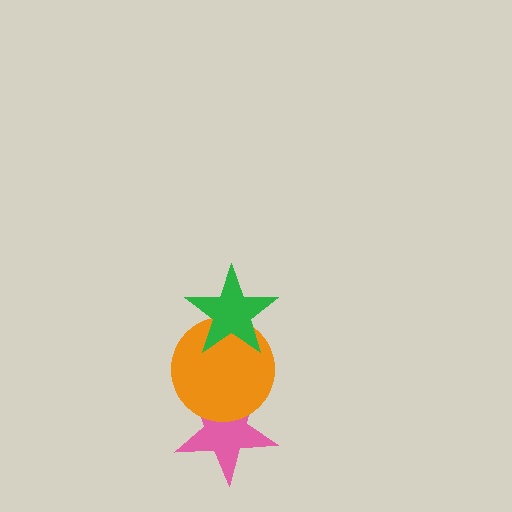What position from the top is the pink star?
The pink star is 3rd from the top.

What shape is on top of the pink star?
The orange circle is on top of the pink star.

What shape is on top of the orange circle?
The green star is on top of the orange circle.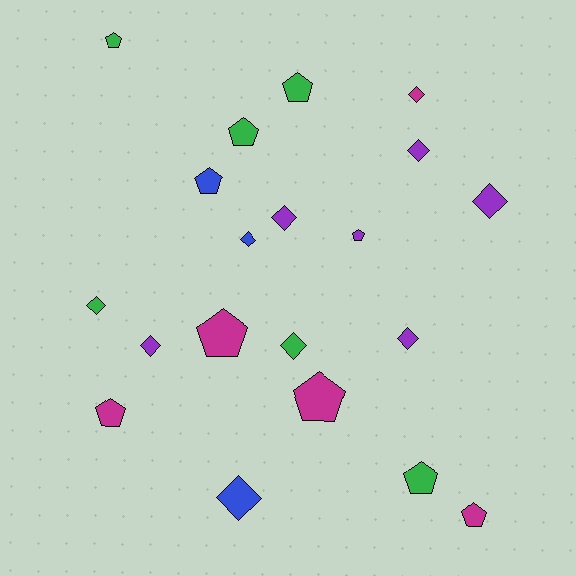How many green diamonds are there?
There are 2 green diamonds.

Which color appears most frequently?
Purple, with 6 objects.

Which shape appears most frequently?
Pentagon, with 10 objects.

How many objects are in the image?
There are 20 objects.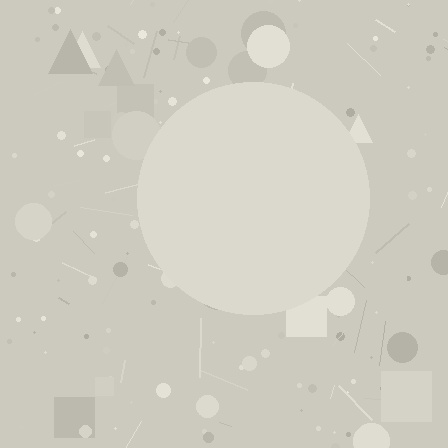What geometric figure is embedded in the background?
A circle is embedded in the background.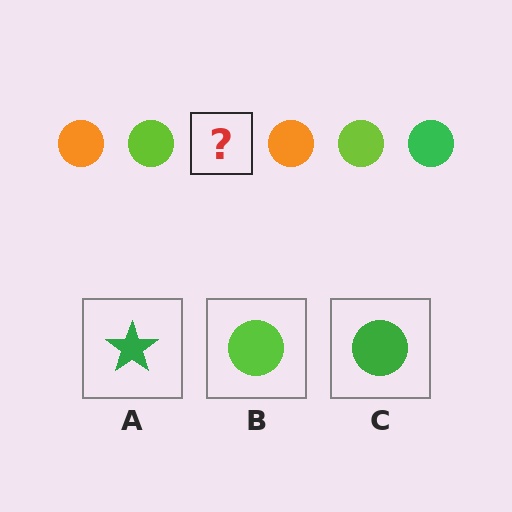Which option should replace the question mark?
Option C.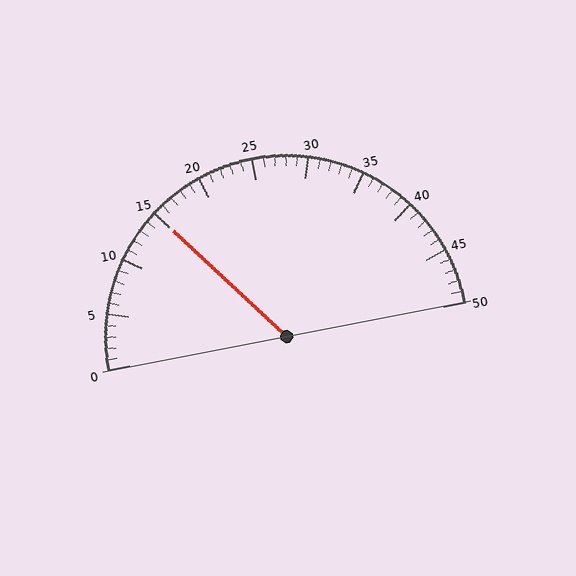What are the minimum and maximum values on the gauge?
The gauge ranges from 0 to 50.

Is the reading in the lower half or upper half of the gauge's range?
The reading is in the lower half of the range (0 to 50).